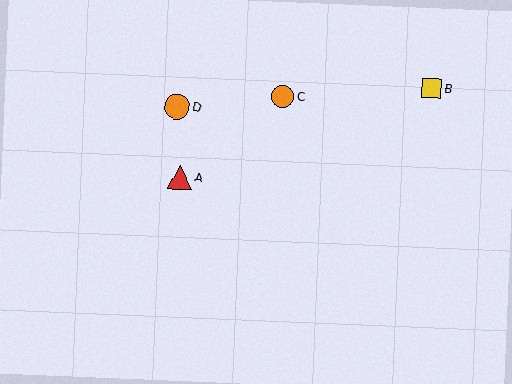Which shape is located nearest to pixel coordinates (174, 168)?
The red triangle (labeled A) at (180, 177) is nearest to that location.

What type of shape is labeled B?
Shape B is a yellow square.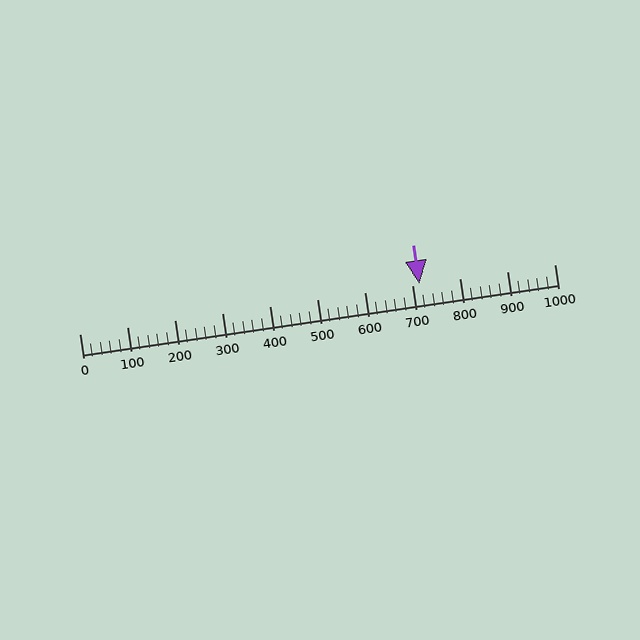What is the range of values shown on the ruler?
The ruler shows values from 0 to 1000.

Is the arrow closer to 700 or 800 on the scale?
The arrow is closer to 700.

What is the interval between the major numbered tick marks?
The major tick marks are spaced 100 units apart.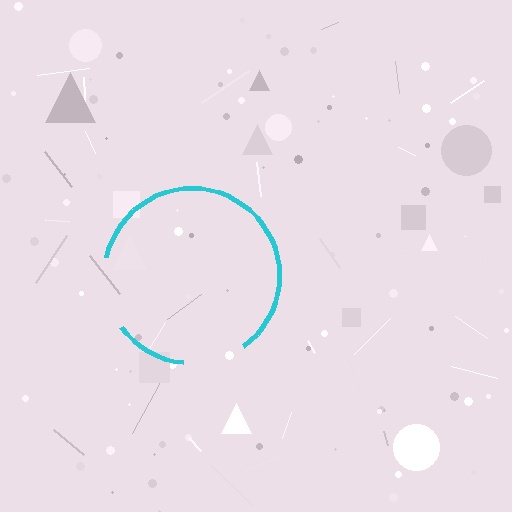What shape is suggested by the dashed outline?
The dashed outline suggests a circle.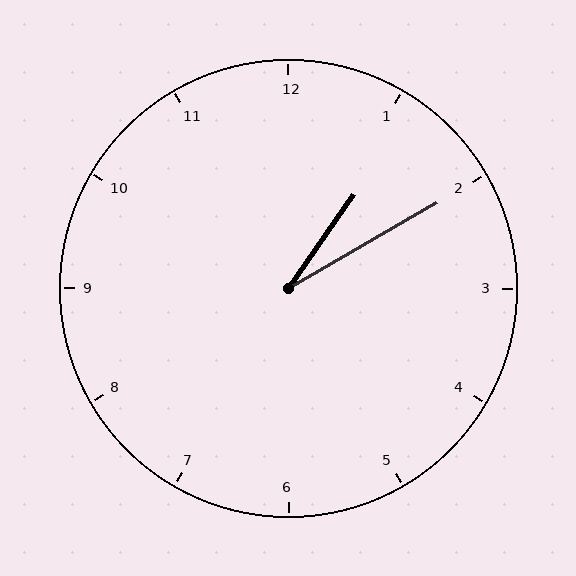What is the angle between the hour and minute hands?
Approximately 25 degrees.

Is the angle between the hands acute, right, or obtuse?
It is acute.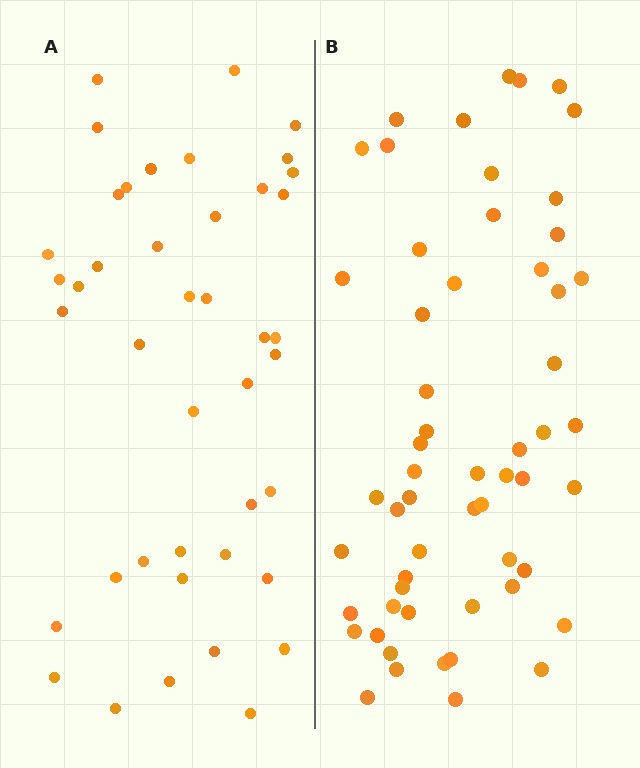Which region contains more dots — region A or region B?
Region B (the right region) has more dots.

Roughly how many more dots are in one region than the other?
Region B has approximately 15 more dots than region A.